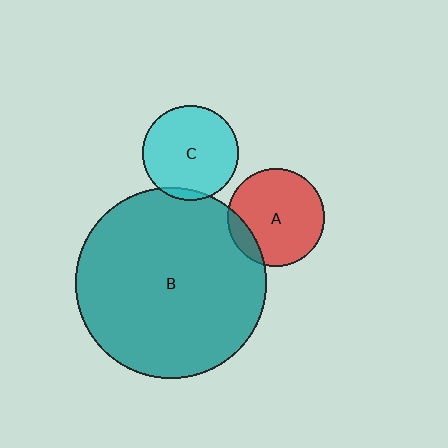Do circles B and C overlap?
Yes.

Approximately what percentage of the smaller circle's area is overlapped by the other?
Approximately 5%.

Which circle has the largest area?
Circle B (teal).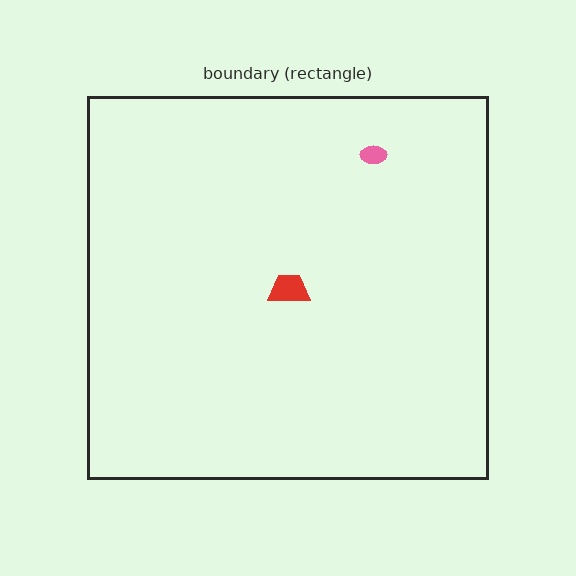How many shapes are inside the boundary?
2 inside, 0 outside.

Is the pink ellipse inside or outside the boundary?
Inside.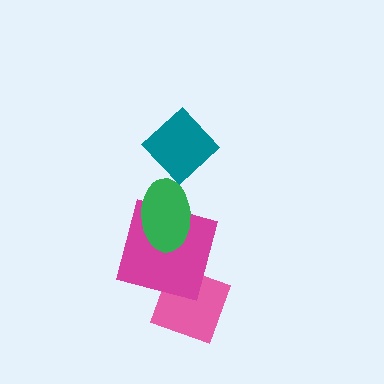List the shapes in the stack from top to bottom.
From top to bottom: the teal diamond, the green ellipse, the magenta square, the pink diamond.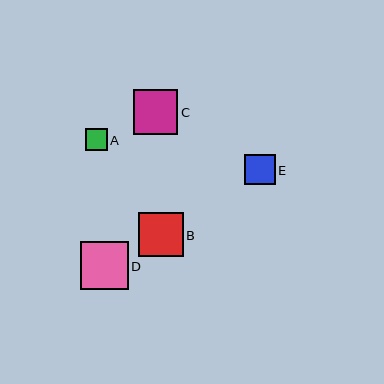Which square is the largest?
Square D is the largest with a size of approximately 48 pixels.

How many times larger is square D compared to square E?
Square D is approximately 1.6 times the size of square E.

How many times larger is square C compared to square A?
Square C is approximately 2.1 times the size of square A.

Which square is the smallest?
Square A is the smallest with a size of approximately 21 pixels.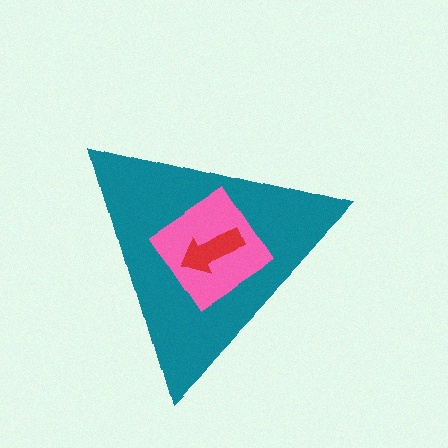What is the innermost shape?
The red arrow.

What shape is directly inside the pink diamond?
The red arrow.